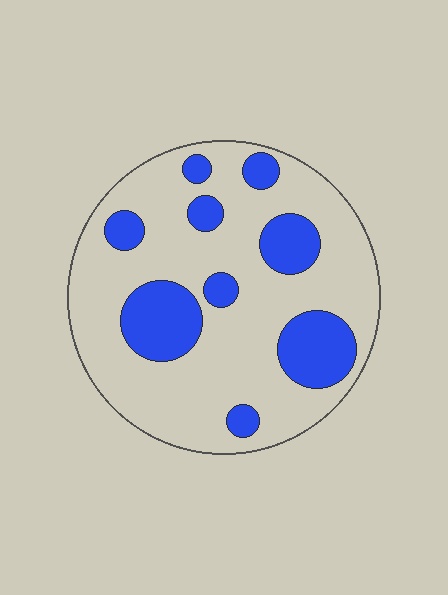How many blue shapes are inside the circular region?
9.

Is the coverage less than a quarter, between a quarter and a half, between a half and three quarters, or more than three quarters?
Less than a quarter.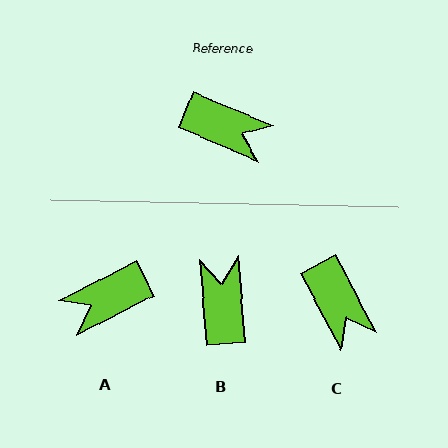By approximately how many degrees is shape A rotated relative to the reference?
Approximately 130 degrees clockwise.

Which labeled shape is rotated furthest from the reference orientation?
A, about 130 degrees away.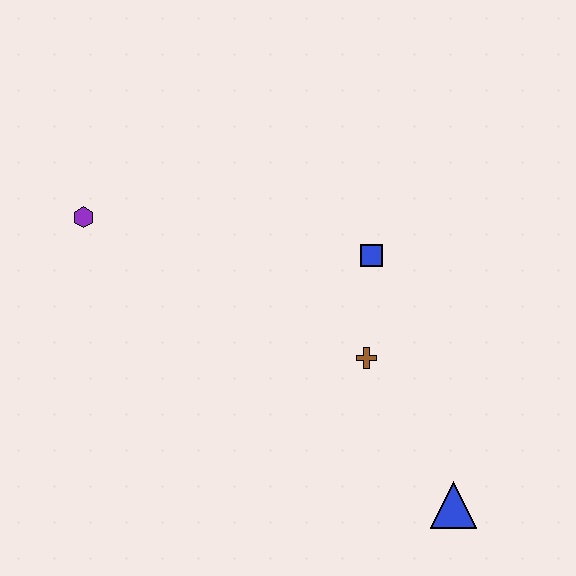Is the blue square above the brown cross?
Yes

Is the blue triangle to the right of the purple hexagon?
Yes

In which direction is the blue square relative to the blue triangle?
The blue square is above the blue triangle.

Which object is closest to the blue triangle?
The brown cross is closest to the blue triangle.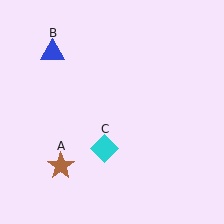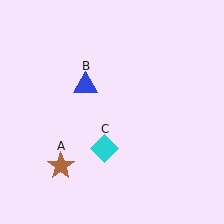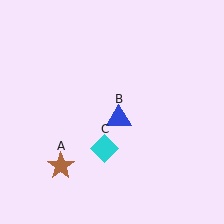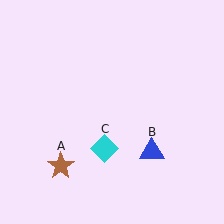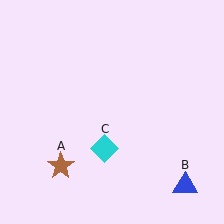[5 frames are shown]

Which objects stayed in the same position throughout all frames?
Brown star (object A) and cyan diamond (object C) remained stationary.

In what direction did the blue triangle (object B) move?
The blue triangle (object B) moved down and to the right.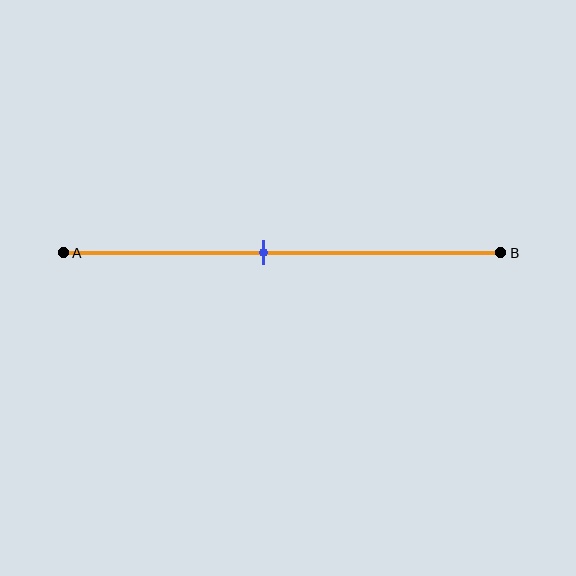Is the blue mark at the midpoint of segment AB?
No, the mark is at about 45% from A, not at the 50% midpoint.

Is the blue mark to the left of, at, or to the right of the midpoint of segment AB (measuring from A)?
The blue mark is to the left of the midpoint of segment AB.